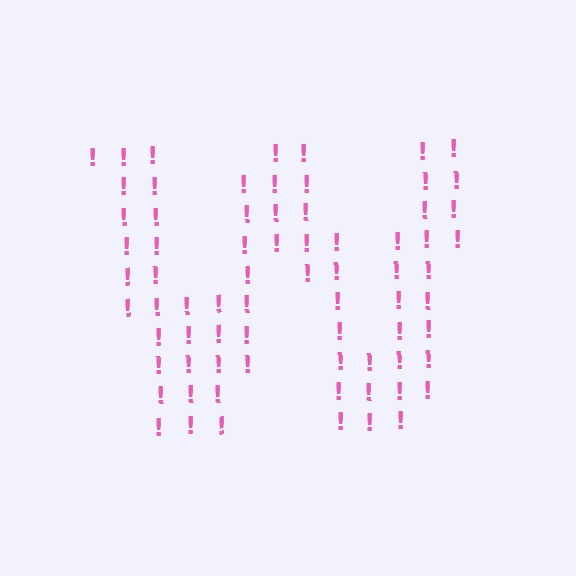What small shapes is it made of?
It is made of small exclamation marks.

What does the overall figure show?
The overall figure shows the letter W.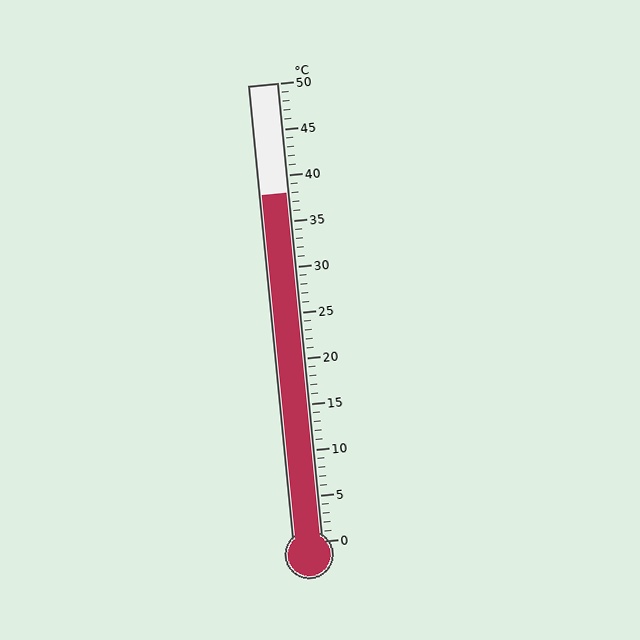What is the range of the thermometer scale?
The thermometer scale ranges from 0°C to 50°C.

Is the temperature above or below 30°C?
The temperature is above 30°C.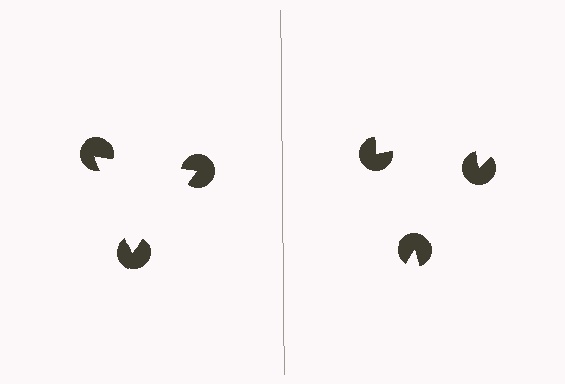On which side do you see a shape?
An illusory triangle appears on the left side. On the right side the wedge cuts are rotated, so no coherent shape forms.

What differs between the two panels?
The pac-man discs are positioned identically on both sides; only the wedge orientations differ. On the left they align to a triangle; on the right they are misaligned.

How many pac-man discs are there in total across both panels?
6 — 3 on each side.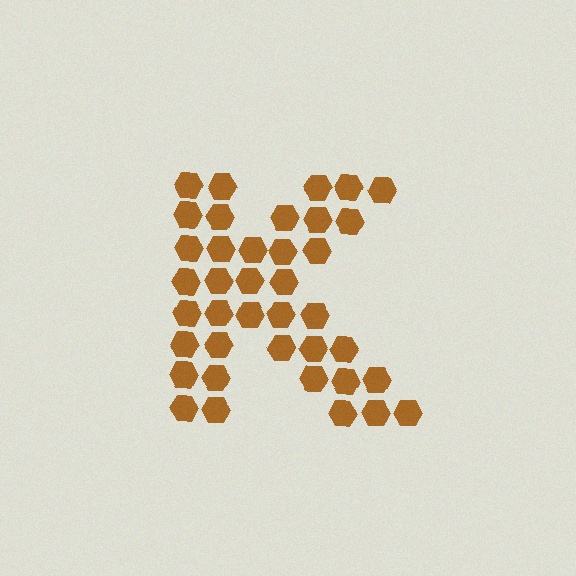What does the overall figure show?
The overall figure shows the letter K.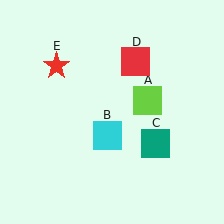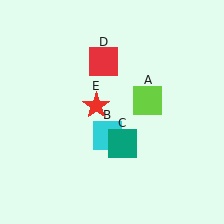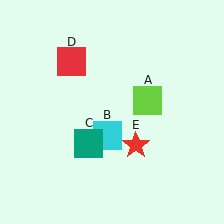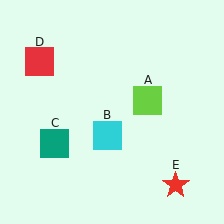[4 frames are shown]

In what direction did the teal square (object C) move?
The teal square (object C) moved left.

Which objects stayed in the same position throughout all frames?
Lime square (object A) and cyan square (object B) remained stationary.